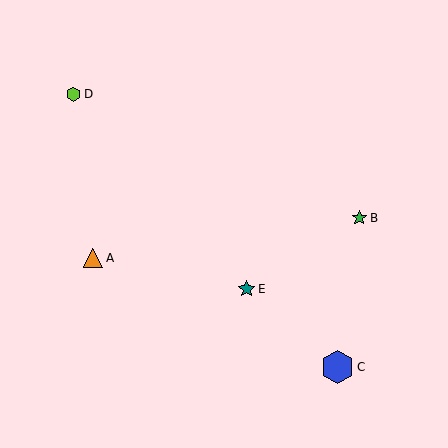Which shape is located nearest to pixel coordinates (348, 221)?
The green star (labeled B) at (359, 218) is nearest to that location.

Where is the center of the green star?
The center of the green star is at (359, 218).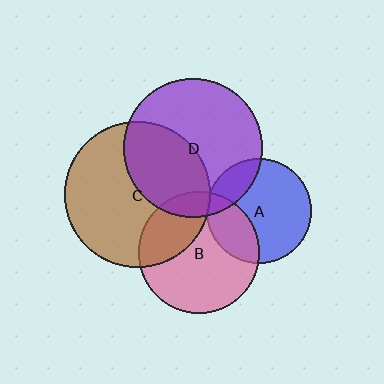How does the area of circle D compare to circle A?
Approximately 1.8 times.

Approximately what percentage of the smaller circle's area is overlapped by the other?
Approximately 5%.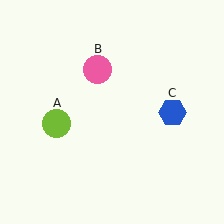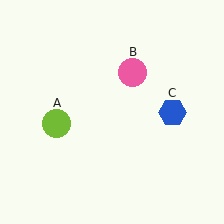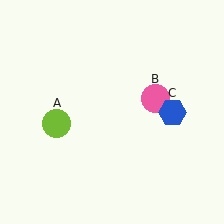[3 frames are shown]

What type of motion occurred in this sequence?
The pink circle (object B) rotated clockwise around the center of the scene.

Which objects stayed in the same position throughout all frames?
Lime circle (object A) and blue hexagon (object C) remained stationary.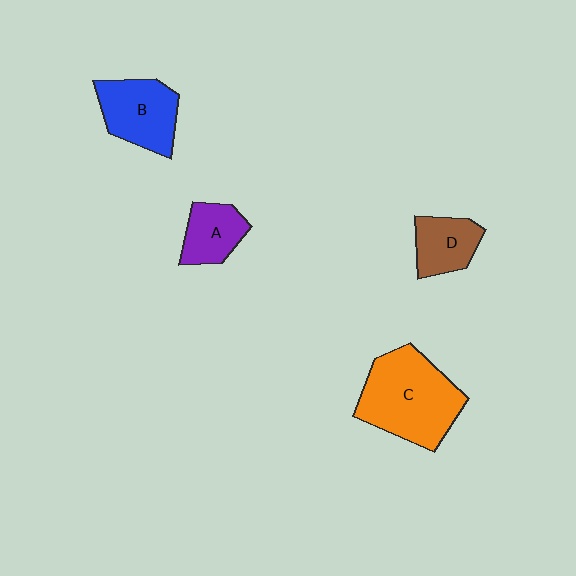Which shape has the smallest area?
Shape A (purple).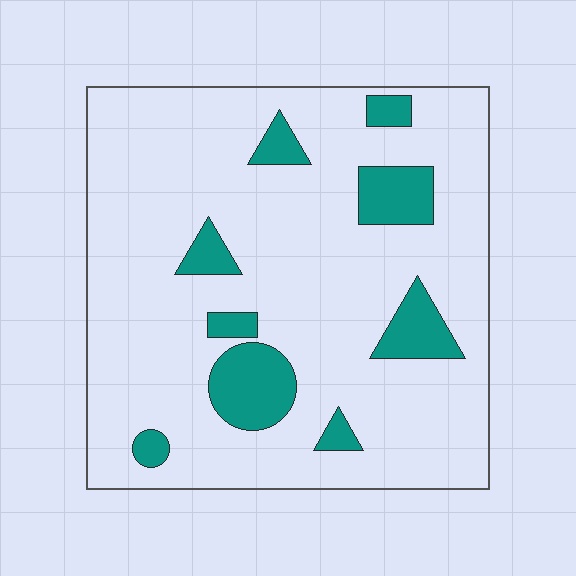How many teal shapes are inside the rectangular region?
9.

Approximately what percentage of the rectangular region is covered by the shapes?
Approximately 15%.